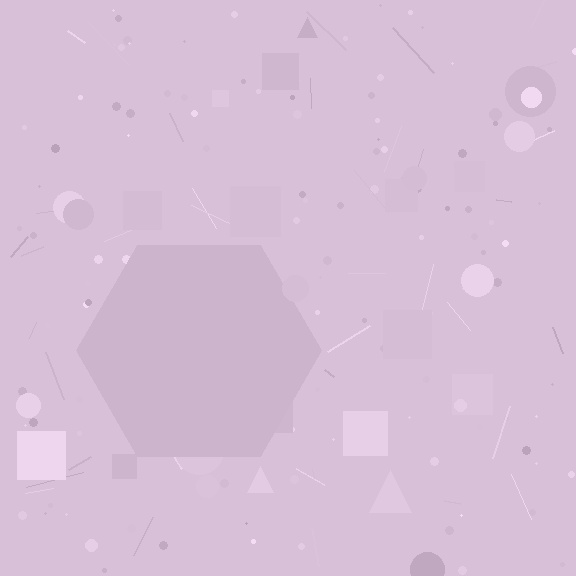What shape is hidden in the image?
A hexagon is hidden in the image.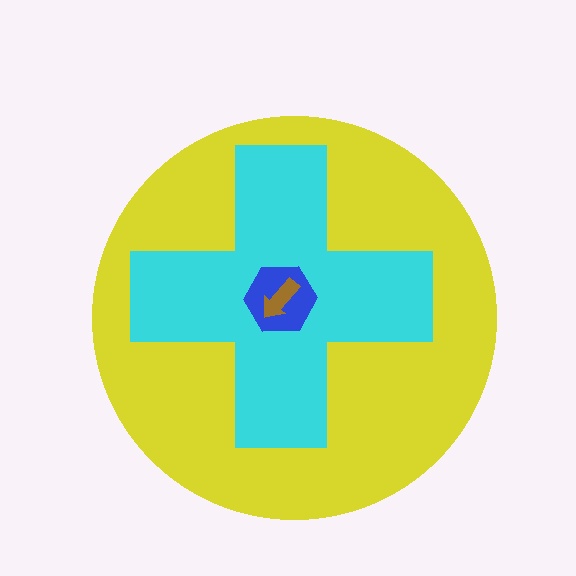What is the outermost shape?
The yellow circle.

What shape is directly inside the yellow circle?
The cyan cross.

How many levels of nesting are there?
4.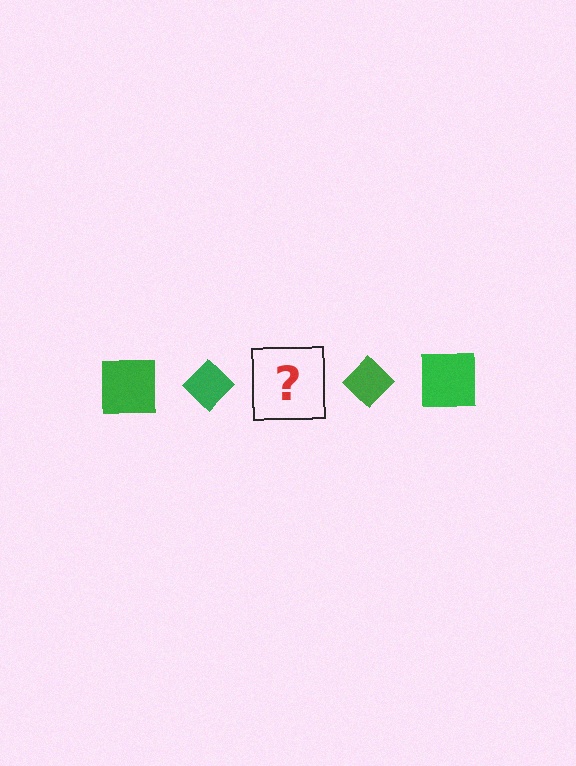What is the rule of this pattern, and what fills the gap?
The rule is that the pattern cycles through square, diamond shapes in green. The gap should be filled with a green square.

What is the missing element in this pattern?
The missing element is a green square.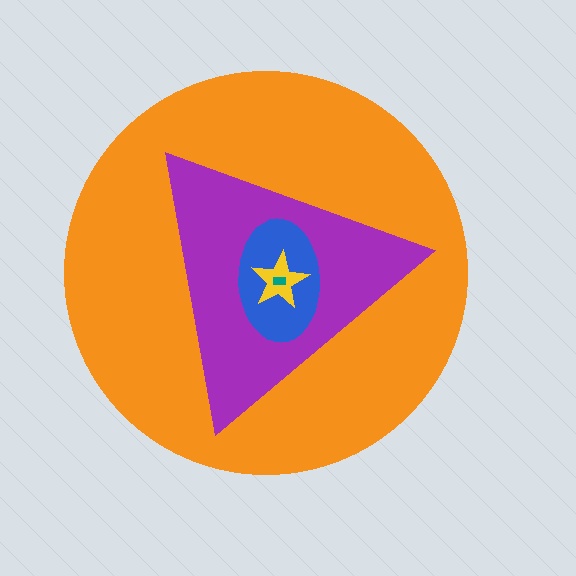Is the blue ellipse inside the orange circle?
Yes.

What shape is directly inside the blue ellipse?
The yellow star.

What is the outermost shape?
The orange circle.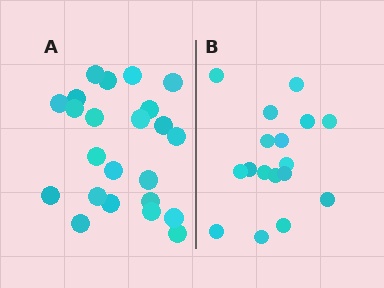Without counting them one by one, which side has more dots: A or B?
Region A (the left region) has more dots.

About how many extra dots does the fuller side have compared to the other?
Region A has about 6 more dots than region B.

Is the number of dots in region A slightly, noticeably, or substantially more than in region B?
Region A has noticeably more, but not dramatically so. The ratio is roughly 1.4 to 1.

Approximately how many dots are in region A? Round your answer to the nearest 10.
About 20 dots. (The exact count is 23, which rounds to 20.)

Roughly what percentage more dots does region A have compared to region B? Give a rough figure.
About 35% more.